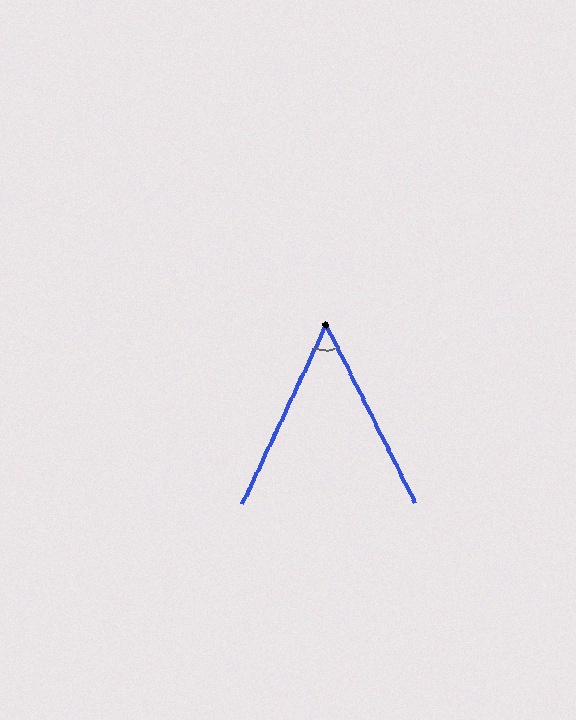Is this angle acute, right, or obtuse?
It is acute.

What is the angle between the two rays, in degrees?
Approximately 52 degrees.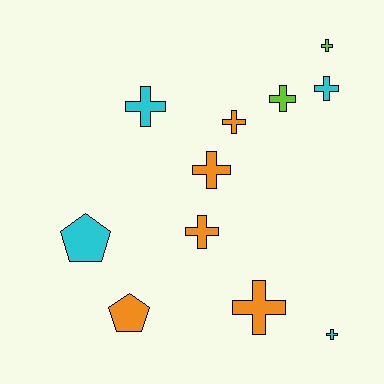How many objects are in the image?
There are 11 objects.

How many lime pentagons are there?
There are no lime pentagons.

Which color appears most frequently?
Orange, with 5 objects.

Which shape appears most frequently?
Cross, with 9 objects.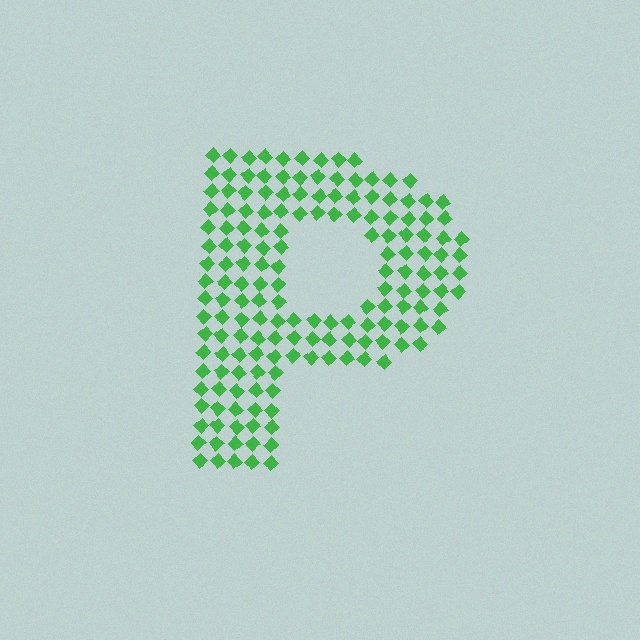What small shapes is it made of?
It is made of small diamonds.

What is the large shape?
The large shape is the letter P.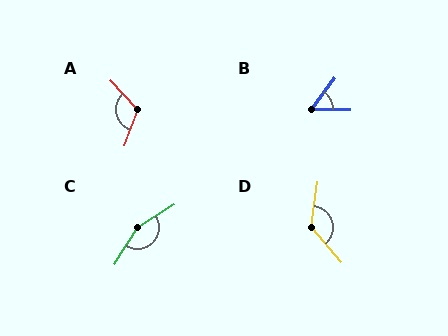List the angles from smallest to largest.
B (54°), A (116°), D (131°), C (154°).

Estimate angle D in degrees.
Approximately 131 degrees.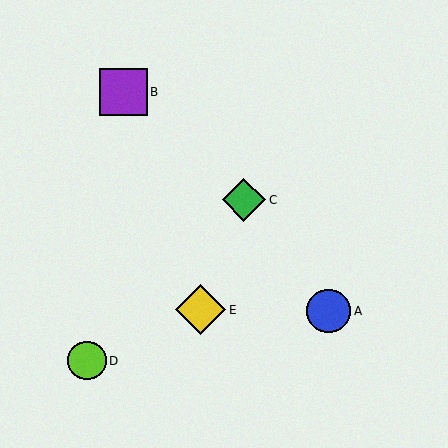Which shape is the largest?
The yellow diamond (labeled E) is the largest.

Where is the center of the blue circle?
The center of the blue circle is at (329, 311).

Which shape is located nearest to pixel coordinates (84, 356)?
The lime circle (labeled D) at (87, 361) is nearest to that location.